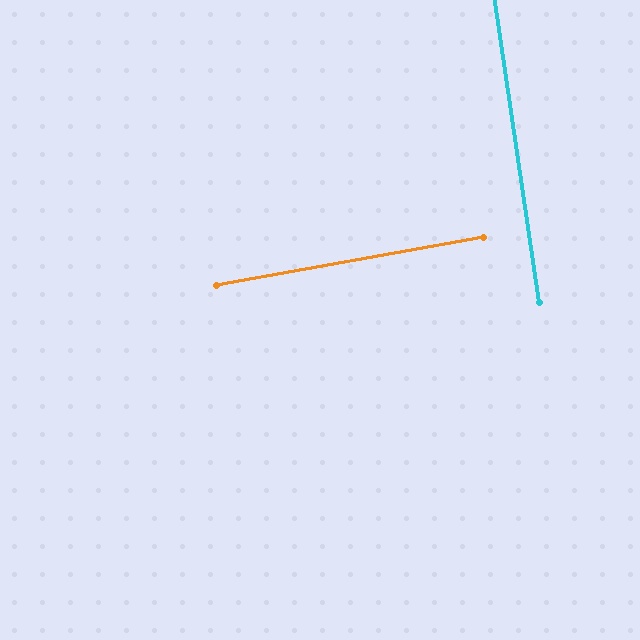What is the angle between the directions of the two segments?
Approximately 88 degrees.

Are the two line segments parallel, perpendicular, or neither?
Perpendicular — they meet at approximately 88°.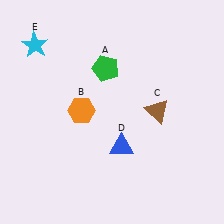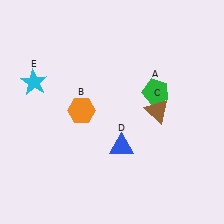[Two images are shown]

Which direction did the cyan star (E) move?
The cyan star (E) moved down.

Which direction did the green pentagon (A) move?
The green pentagon (A) moved right.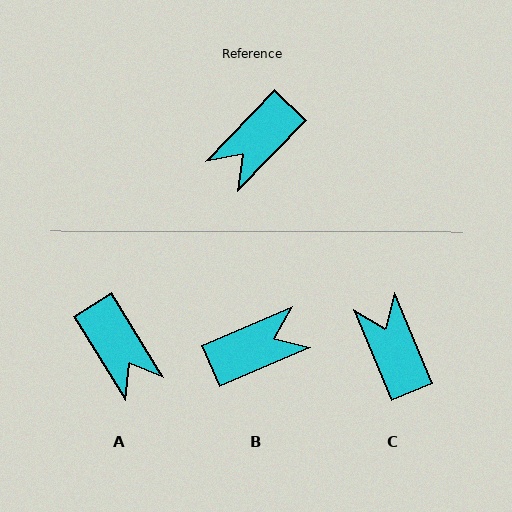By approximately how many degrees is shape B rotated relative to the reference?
Approximately 157 degrees counter-clockwise.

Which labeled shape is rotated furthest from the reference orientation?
B, about 157 degrees away.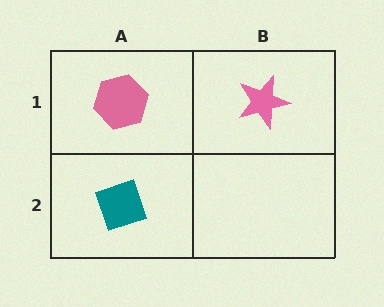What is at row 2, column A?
A teal diamond.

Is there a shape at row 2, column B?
No, that cell is empty.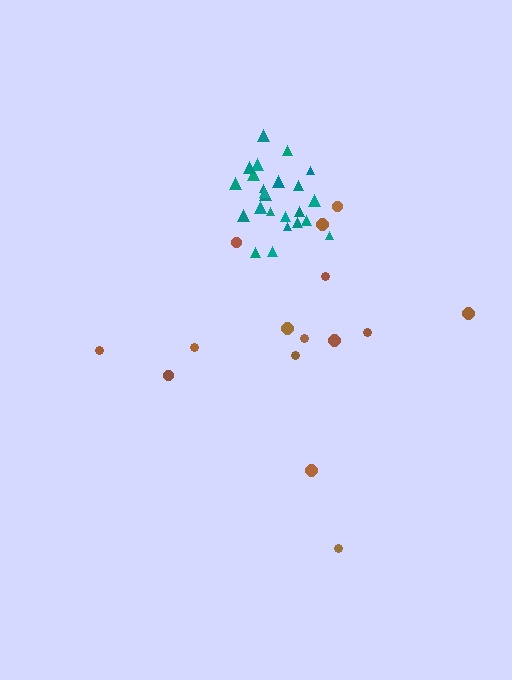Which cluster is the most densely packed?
Teal.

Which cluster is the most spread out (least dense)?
Brown.